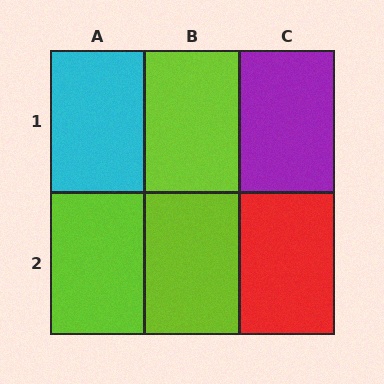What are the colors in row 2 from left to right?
Lime, lime, red.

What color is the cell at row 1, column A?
Cyan.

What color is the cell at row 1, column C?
Purple.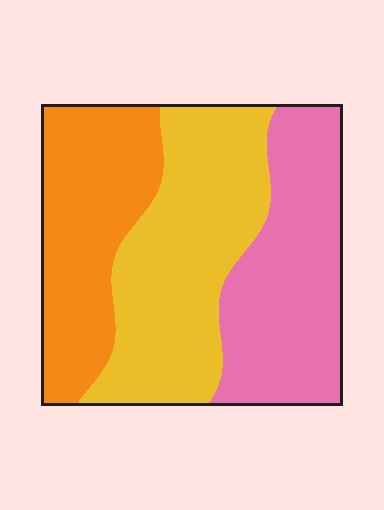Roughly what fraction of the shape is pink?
Pink covers around 35% of the shape.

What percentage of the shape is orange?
Orange takes up between a sixth and a third of the shape.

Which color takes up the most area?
Yellow, at roughly 40%.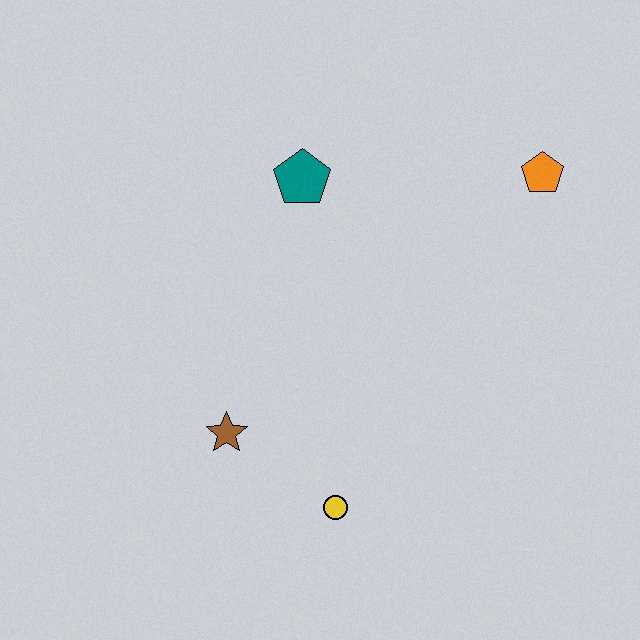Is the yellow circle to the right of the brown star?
Yes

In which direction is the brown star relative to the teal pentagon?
The brown star is below the teal pentagon.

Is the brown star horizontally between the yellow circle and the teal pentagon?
No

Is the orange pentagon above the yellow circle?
Yes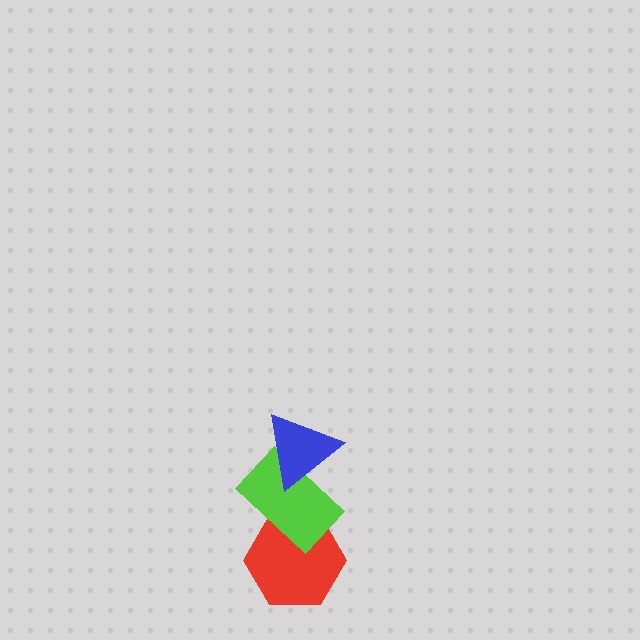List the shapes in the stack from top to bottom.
From top to bottom: the blue triangle, the lime rectangle, the red hexagon.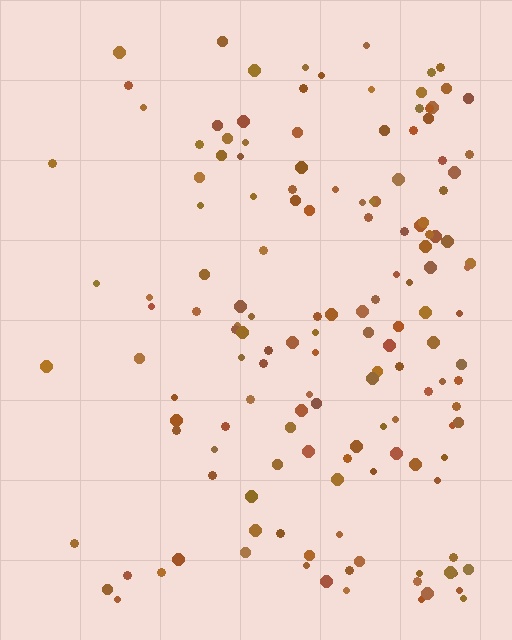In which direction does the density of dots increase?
From left to right, with the right side densest.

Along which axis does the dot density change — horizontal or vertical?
Horizontal.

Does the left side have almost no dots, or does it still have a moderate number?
Still a moderate number, just noticeably fewer than the right.